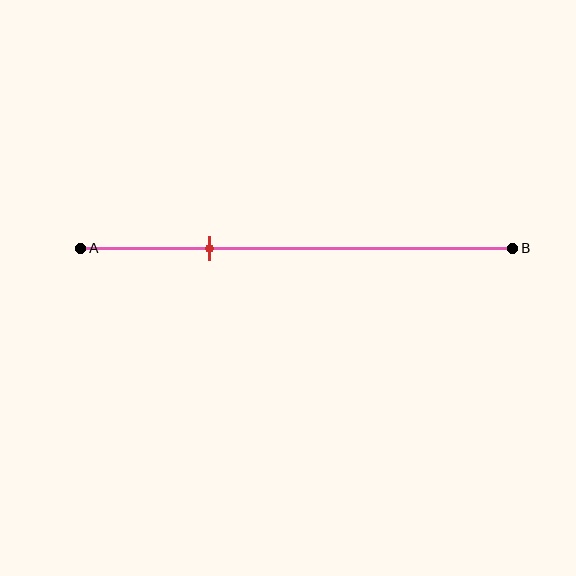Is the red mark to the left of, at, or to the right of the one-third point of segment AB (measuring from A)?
The red mark is to the left of the one-third point of segment AB.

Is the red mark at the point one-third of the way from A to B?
No, the mark is at about 30% from A, not at the 33% one-third point.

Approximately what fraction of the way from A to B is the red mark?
The red mark is approximately 30% of the way from A to B.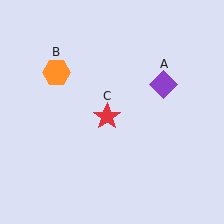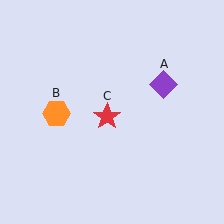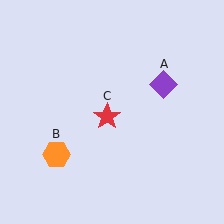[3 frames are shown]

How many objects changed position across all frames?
1 object changed position: orange hexagon (object B).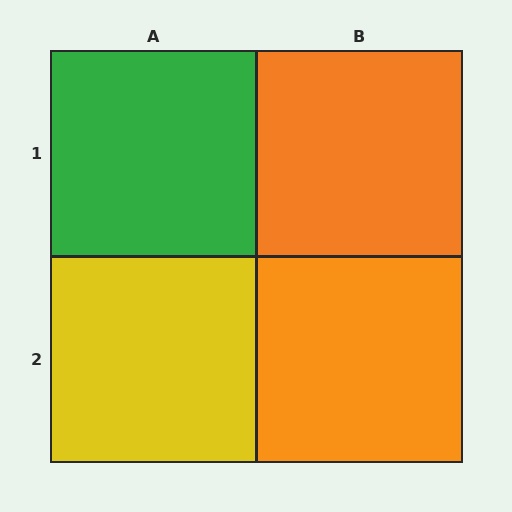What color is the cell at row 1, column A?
Green.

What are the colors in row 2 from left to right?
Yellow, orange.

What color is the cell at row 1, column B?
Orange.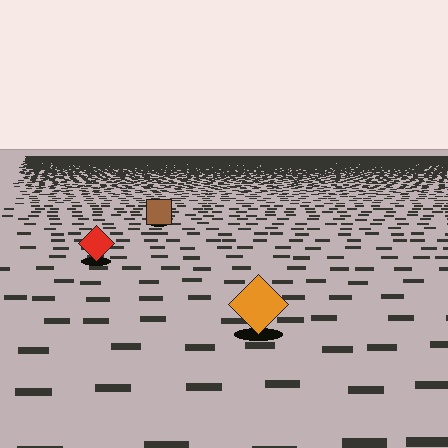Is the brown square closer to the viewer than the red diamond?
No. The red diamond is closer — you can tell from the texture gradient: the ground texture is coarser near it.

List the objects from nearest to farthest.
From nearest to farthest: the orange diamond, the red diamond, the brown square.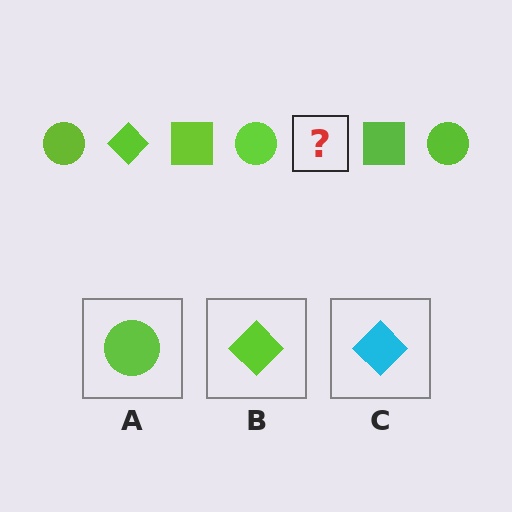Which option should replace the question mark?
Option B.